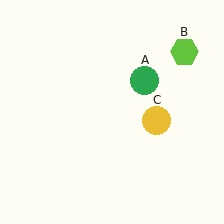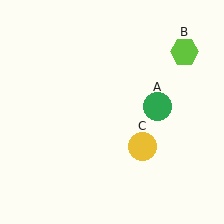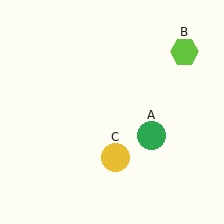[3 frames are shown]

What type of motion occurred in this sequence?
The green circle (object A), yellow circle (object C) rotated clockwise around the center of the scene.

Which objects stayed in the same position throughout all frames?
Lime hexagon (object B) remained stationary.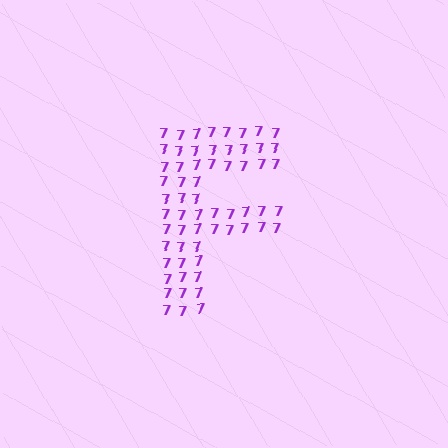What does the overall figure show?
The overall figure shows the letter F.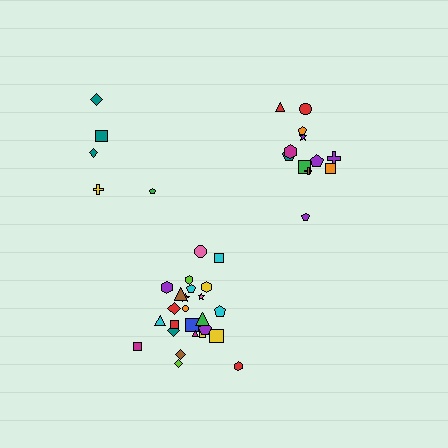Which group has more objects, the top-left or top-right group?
The top-right group.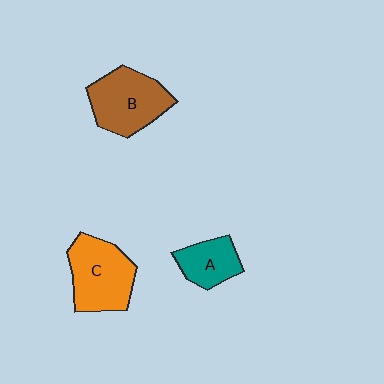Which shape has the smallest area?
Shape A (teal).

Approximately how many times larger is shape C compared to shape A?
Approximately 1.7 times.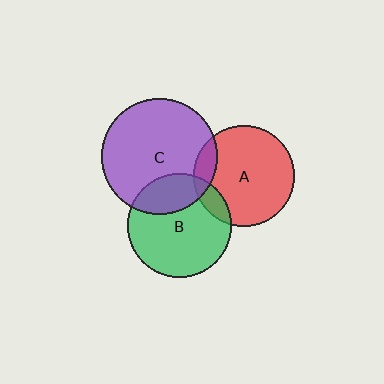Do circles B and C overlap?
Yes.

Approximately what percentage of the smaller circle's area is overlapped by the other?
Approximately 25%.